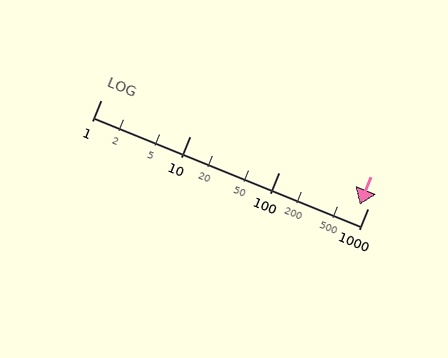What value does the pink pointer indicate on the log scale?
The pointer indicates approximately 820.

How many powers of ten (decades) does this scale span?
The scale spans 3 decades, from 1 to 1000.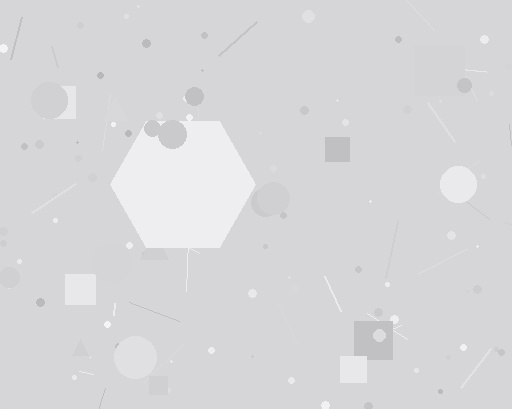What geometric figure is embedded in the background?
A hexagon is embedded in the background.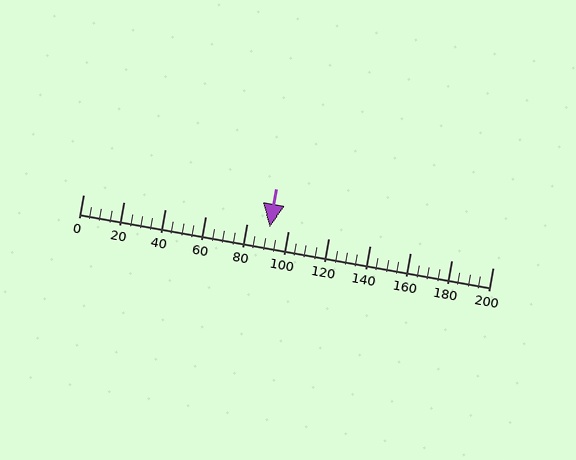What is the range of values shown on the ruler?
The ruler shows values from 0 to 200.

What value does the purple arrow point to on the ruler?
The purple arrow points to approximately 91.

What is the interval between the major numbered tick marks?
The major tick marks are spaced 20 units apart.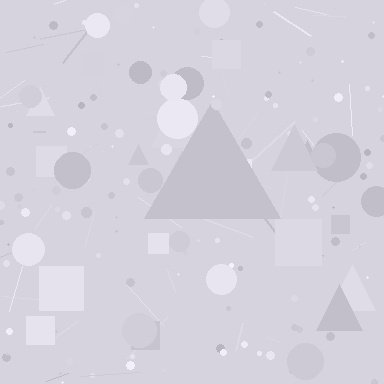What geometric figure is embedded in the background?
A triangle is embedded in the background.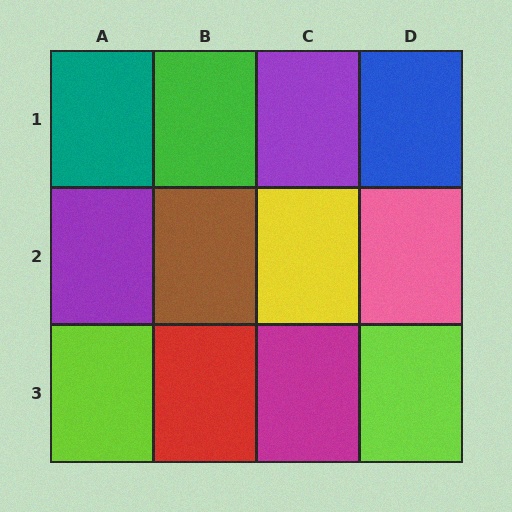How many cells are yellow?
1 cell is yellow.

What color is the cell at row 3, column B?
Red.